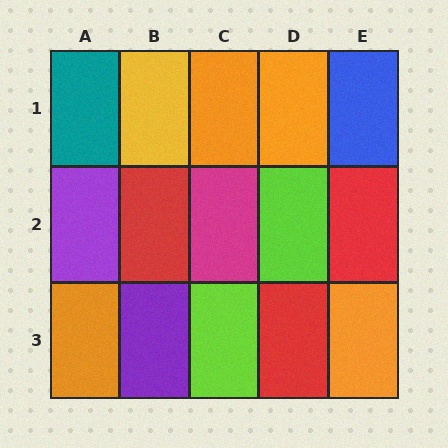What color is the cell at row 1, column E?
Blue.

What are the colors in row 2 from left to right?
Purple, red, magenta, lime, red.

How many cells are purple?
2 cells are purple.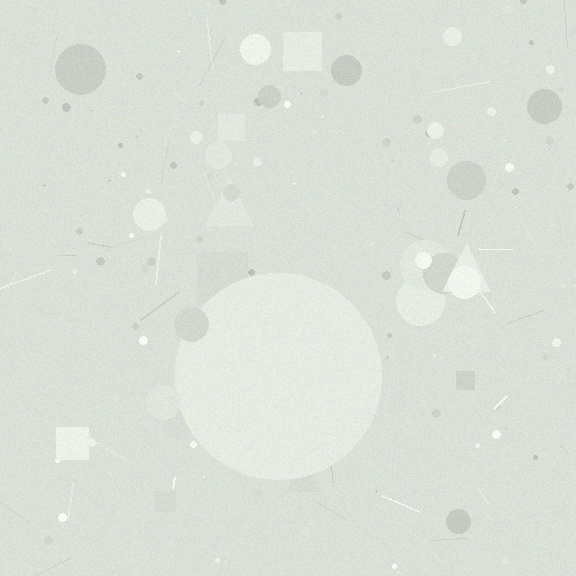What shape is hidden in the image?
A circle is hidden in the image.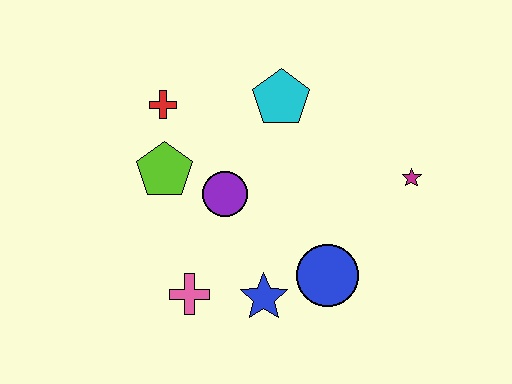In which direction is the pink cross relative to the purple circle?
The pink cross is below the purple circle.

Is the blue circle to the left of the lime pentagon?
No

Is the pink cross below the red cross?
Yes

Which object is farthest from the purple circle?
The magenta star is farthest from the purple circle.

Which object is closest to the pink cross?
The blue star is closest to the pink cross.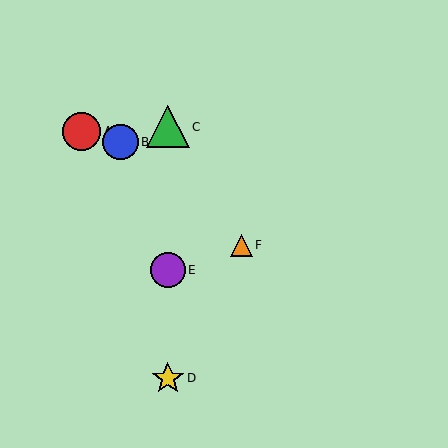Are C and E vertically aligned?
Yes, both are at x≈168.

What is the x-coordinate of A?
Object A is at x≈82.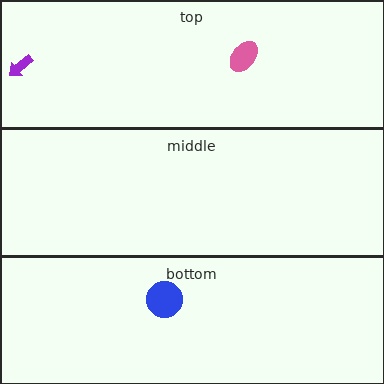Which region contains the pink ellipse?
The top region.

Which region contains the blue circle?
The bottom region.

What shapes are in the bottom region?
The blue circle.